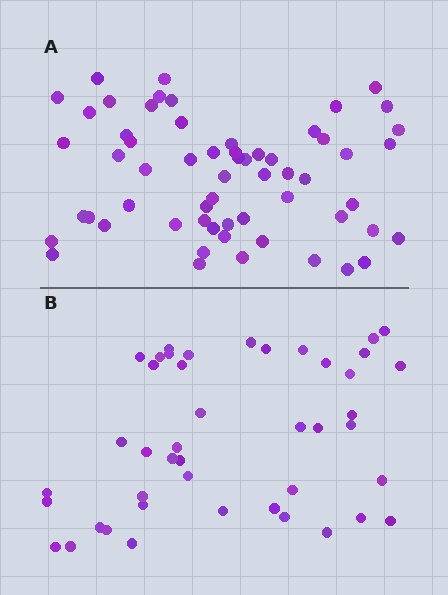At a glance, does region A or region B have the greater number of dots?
Region A (the top region) has more dots.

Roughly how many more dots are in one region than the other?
Region A has approximately 15 more dots than region B.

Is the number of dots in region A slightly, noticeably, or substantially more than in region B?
Region A has noticeably more, but not dramatically so. The ratio is roughly 1.4 to 1.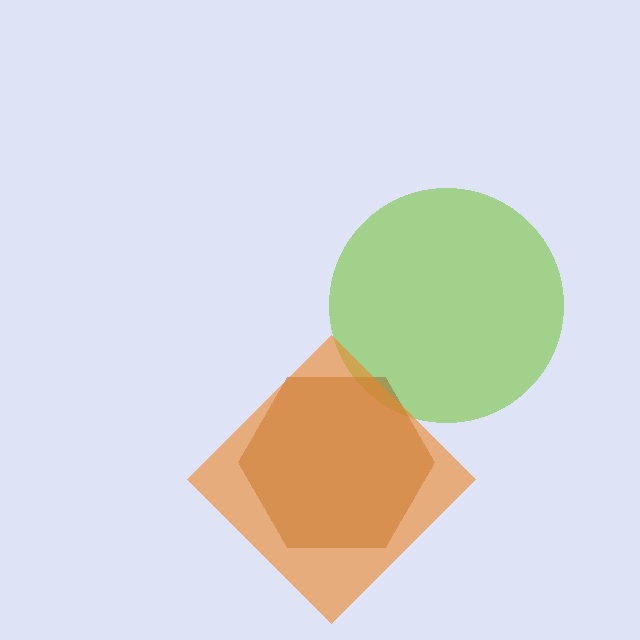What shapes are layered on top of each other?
The layered shapes are: a lime circle, a brown hexagon, an orange diamond.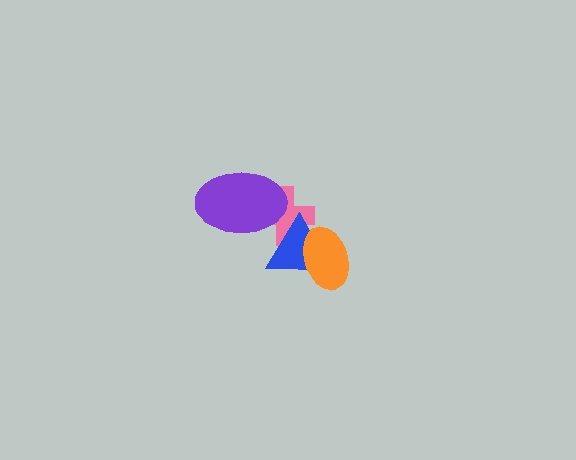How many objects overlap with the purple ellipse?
2 objects overlap with the purple ellipse.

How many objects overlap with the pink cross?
2 objects overlap with the pink cross.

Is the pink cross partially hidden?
Yes, it is partially covered by another shape.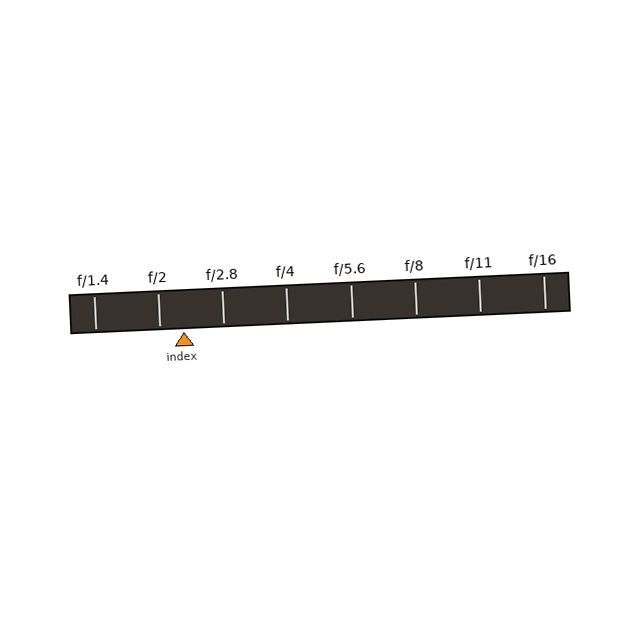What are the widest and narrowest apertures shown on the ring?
The widest aperture shown is f/1.4 and the narrowest is f/16.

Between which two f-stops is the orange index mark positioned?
The index mark is between f/2 and f/2.8.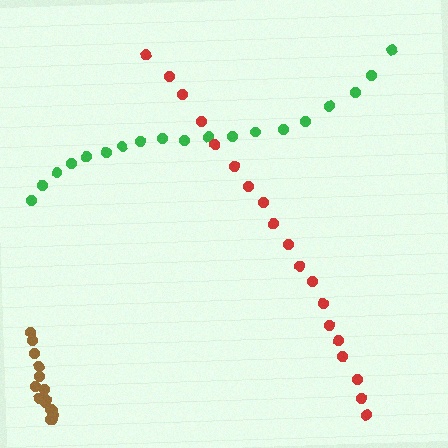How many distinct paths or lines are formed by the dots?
There are 3 distinct paths.